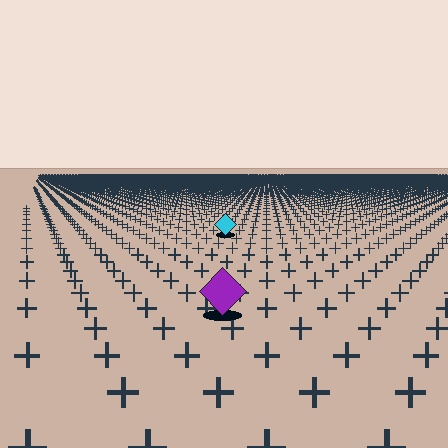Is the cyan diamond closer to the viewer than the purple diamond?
No. The purple diamond is closer — you can tell from the texture gradient: the ground texture is coarser near it.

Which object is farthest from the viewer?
The cyan diamond is farthest from the viewer. It appears smaller and the ground texture around it is denser.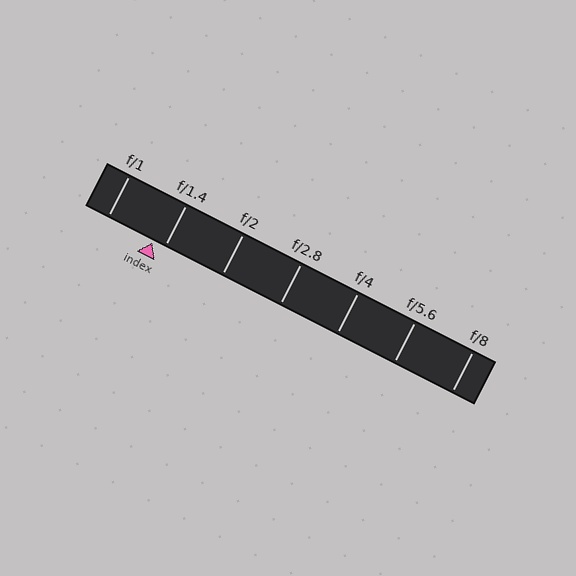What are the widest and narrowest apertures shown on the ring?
The widest aperture shown is f/1 and the narrowest is f/8.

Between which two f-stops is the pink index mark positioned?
The index mark is between f/1 and f/1.4.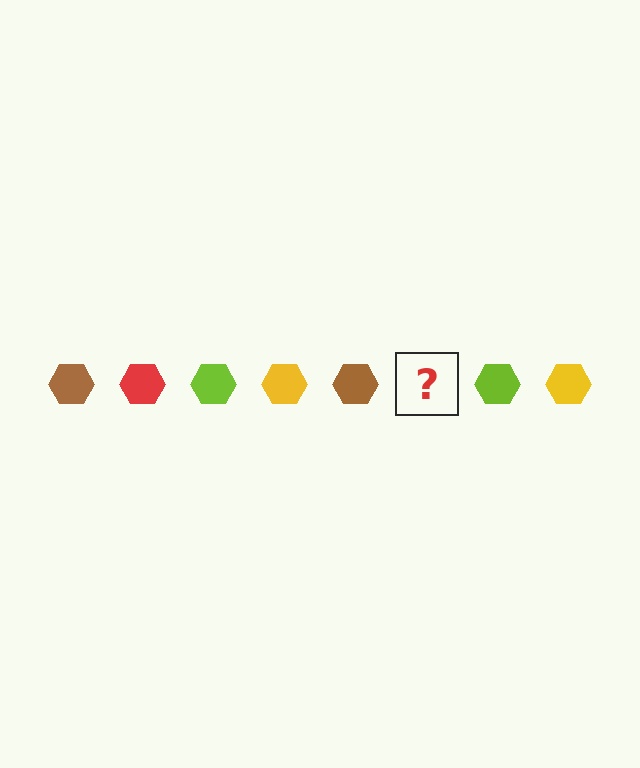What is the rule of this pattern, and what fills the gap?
The rule is that the pattern cycles through brown, red, lime, yellow hexagons. The gap should be filled with a red hexagon.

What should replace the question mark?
The question mark should be replaced with a red hexagon.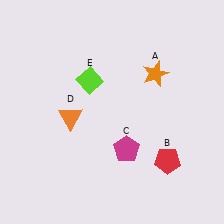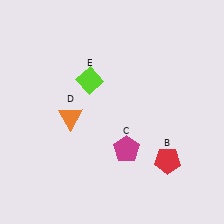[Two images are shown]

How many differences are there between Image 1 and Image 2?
There is 1 difference between the two images.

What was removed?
The orange star (A) was removed in Image 2.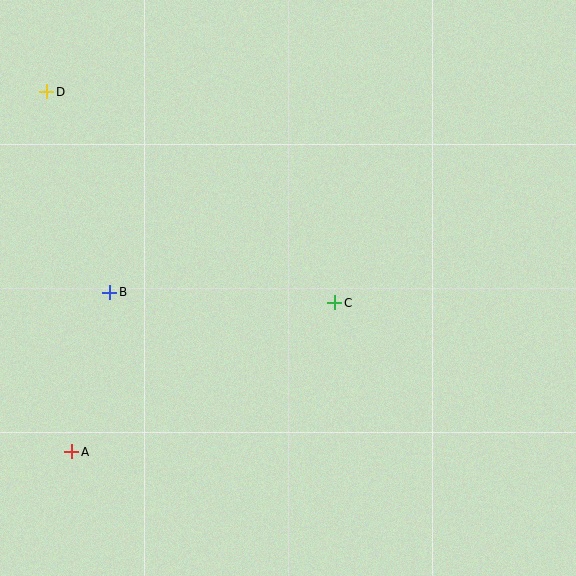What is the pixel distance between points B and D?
The distance between B and D is 210 pixels.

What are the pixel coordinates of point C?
Point C is at (335, 303).